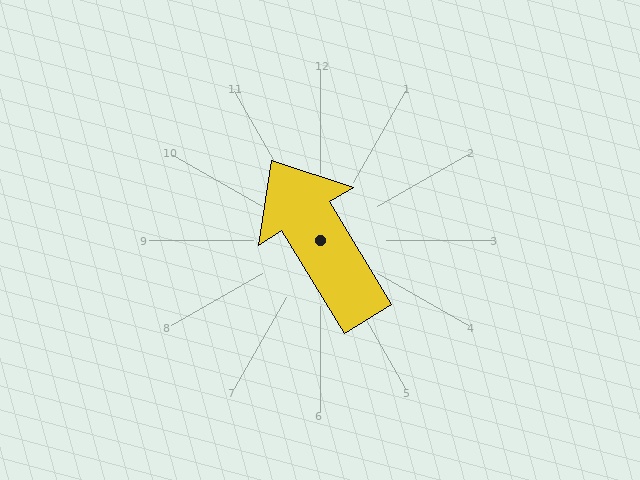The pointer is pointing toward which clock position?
Roughly 11 o'clock.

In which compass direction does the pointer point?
Northwest.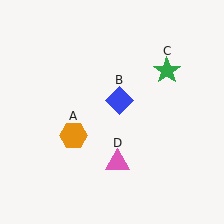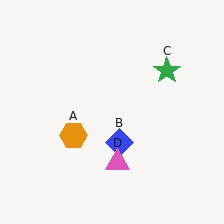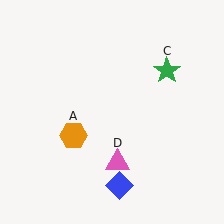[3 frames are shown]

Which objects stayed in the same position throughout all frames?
Orange hexagon (object A) and green star (object C) and pink triangle (object D) remained stationary.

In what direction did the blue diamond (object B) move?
The blue diamond (object B) moved down.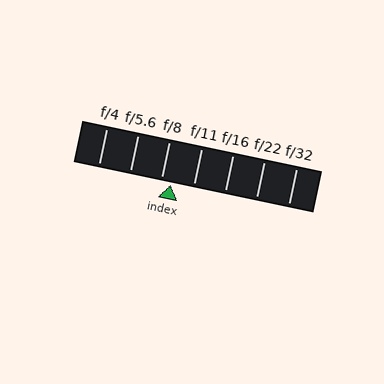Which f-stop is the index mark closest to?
The index mark is closest to f/8.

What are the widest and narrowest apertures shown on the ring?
The widest aperture shown is f/4 and the narrowest is f/32.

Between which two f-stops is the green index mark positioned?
The index mark is between f/8 and f/11.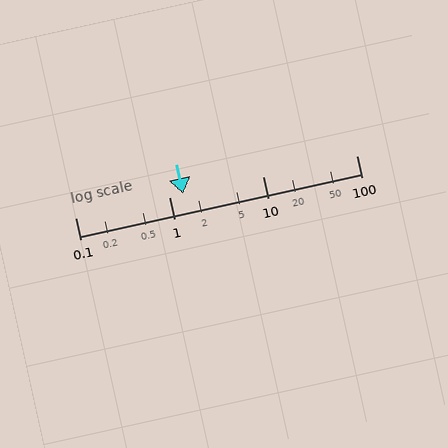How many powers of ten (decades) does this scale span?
The scale spans 3 decades, from 0.1 to 100.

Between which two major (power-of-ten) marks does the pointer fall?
The pointer is between 1 and 10.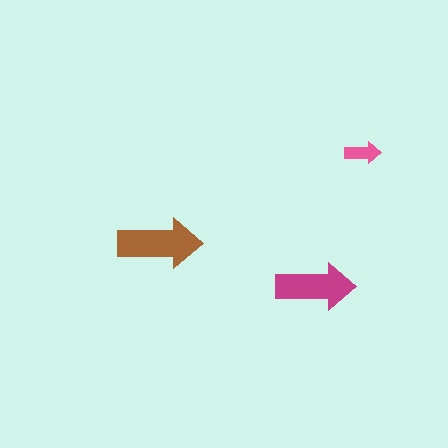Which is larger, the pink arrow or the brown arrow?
The brown one.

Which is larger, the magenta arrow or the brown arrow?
The brown one.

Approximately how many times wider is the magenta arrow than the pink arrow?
About 2 times wider.